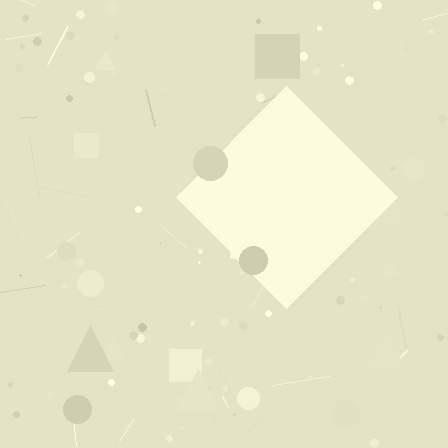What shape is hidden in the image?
A diamond is hidden in the image.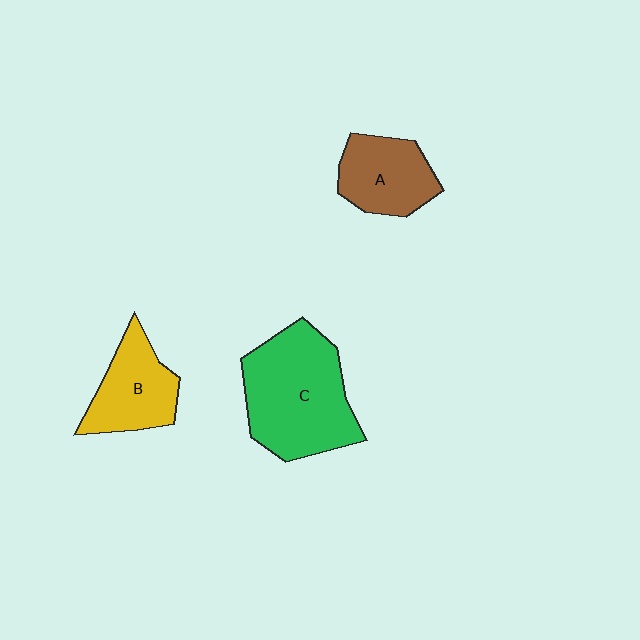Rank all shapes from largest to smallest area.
From largest to smallest: C (green), B (yellow), A (brown).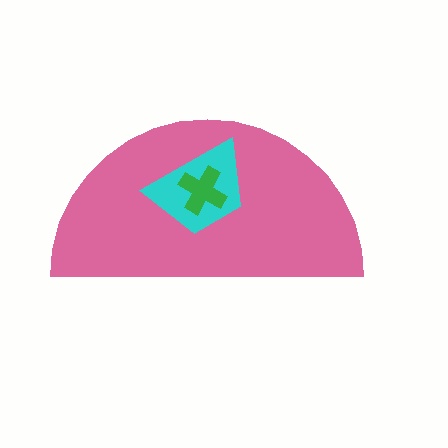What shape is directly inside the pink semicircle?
The cyan trapezoid.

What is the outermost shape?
The pink semicircle.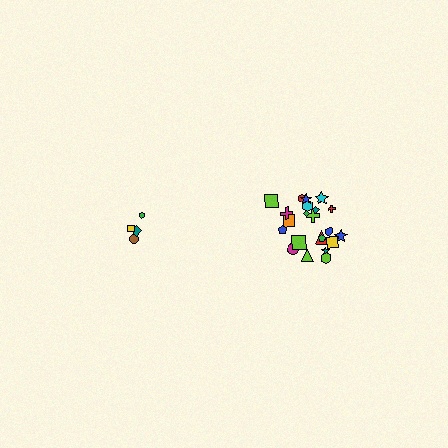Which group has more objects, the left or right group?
The right group.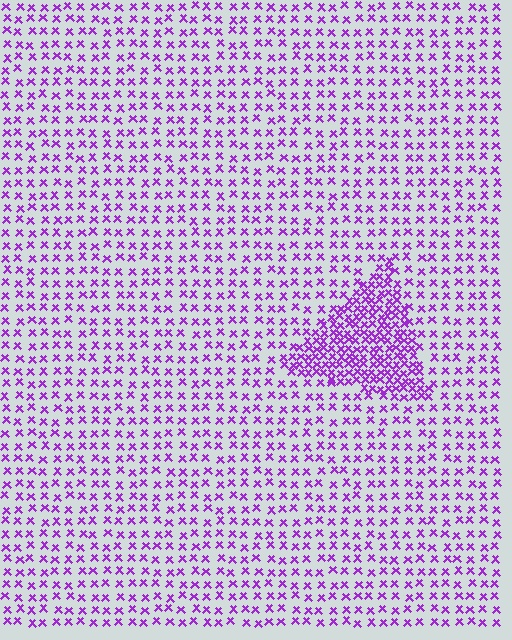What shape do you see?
I see a triangle.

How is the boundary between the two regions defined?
The boundary is defined by a change in element density (approximately 2.5x ratio). All elements are the same color, size, and shape.